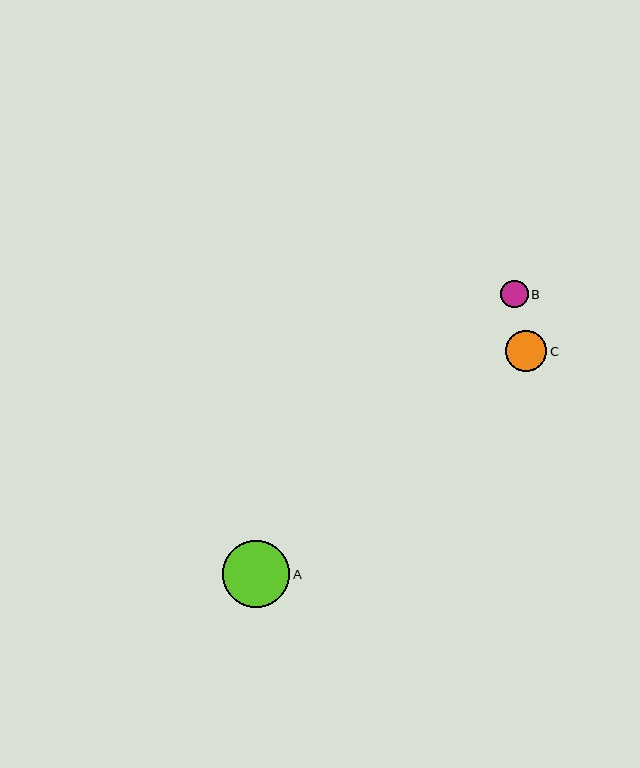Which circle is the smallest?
Circle B is the smallest with a size of approximately 27 pixels.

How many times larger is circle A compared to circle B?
Circle A is approximately 2.5 times the size of circle B.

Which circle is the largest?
Circle A is the largest with a size of approximately 67 pixels.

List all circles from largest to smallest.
From largest to smallest: A, C, B.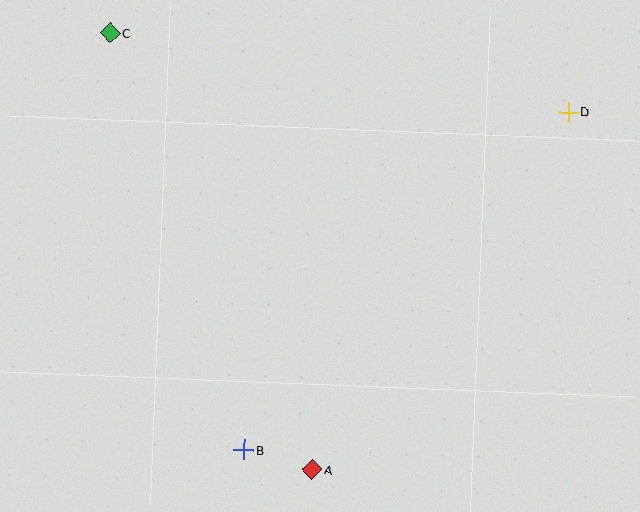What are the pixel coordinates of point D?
Point D is at (568, 112).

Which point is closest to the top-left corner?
Point C is closest to the top-left corner.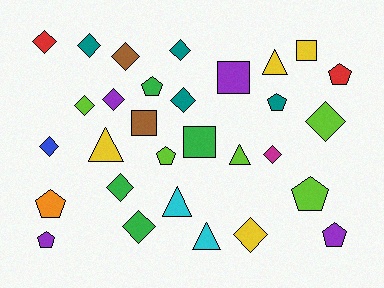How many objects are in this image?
There are 30 objects.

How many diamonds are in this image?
There are 13 diamonds.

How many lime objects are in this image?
There are 5 lime objects.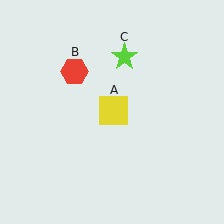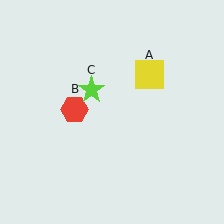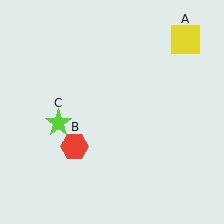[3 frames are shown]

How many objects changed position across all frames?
3 objects changed position: yellow square (object A), red hexagon (object B), lime star (object C).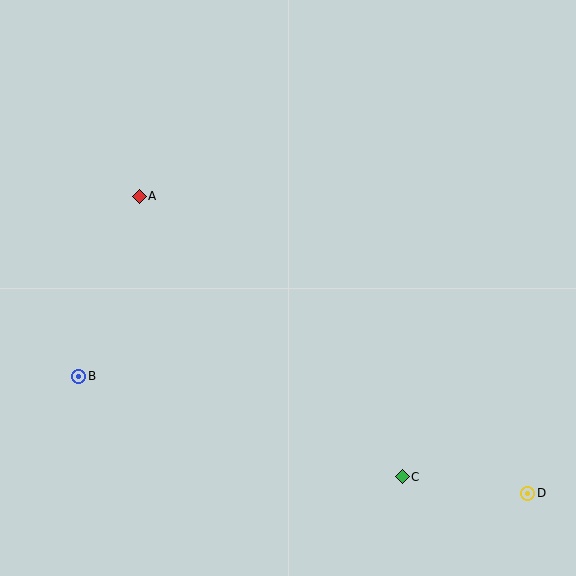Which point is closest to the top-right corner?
Point A is closest to the top-right corner.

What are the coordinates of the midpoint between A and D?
The midpoint between A and D is at (334, 345).